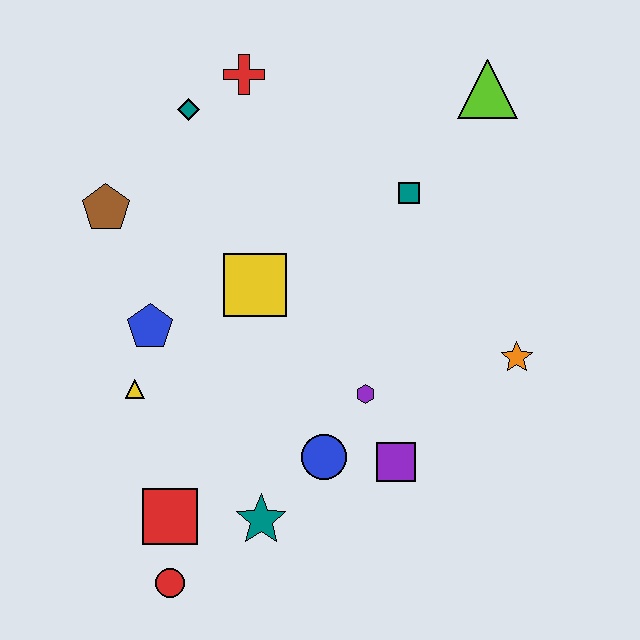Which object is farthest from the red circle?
The lime triangle is farthest from the red circle.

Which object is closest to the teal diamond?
The red cross is closest to the teal diamond.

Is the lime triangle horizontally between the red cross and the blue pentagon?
No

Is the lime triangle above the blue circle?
Yes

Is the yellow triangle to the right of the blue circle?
No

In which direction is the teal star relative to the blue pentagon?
The teal star is below the blue pentagon.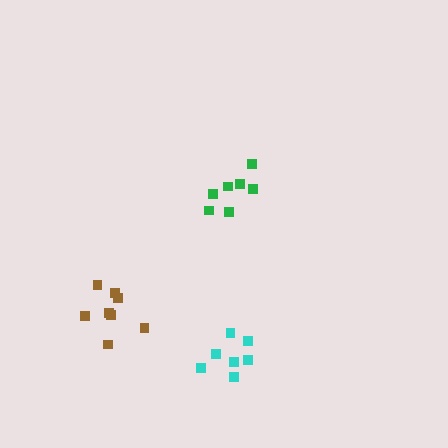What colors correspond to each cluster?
The clusters are colored: green, brown, cyan.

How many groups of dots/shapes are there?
There are 3 groups.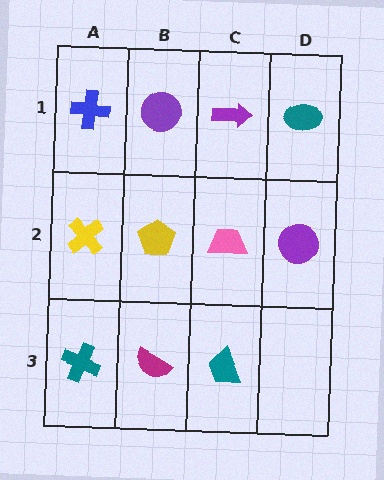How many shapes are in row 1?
4 shapes.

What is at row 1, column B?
A purple circle.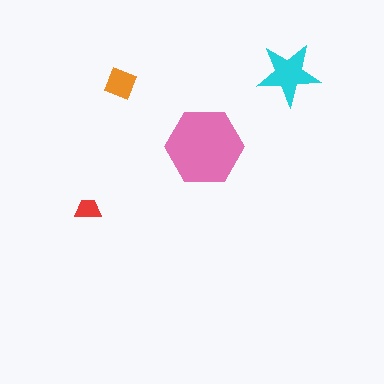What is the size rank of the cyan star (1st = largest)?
2nd.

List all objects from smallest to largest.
The red trapezoid, the orange diamond, the cyan star, the pink hexagon.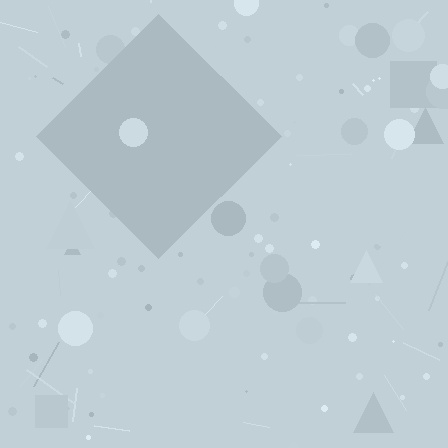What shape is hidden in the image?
A diamond is hidden in the image.